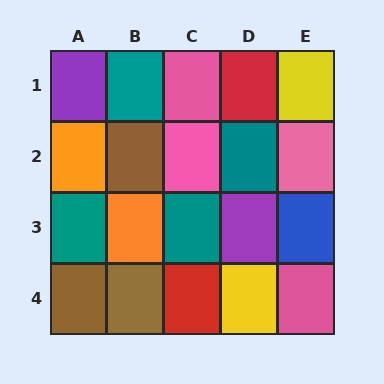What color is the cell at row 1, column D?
Red.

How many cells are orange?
2 cells are orange.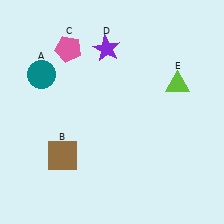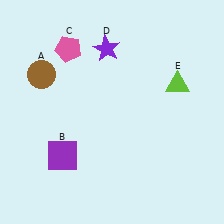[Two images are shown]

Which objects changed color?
A changed from teal to brown. B changed from brown to purple.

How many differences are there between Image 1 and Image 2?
There are 2 differences between the two images.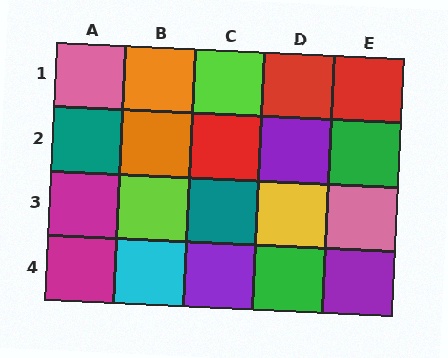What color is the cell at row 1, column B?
Orange.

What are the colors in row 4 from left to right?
Magenta, cyan, purple, green, purple.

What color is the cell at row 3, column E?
Pink.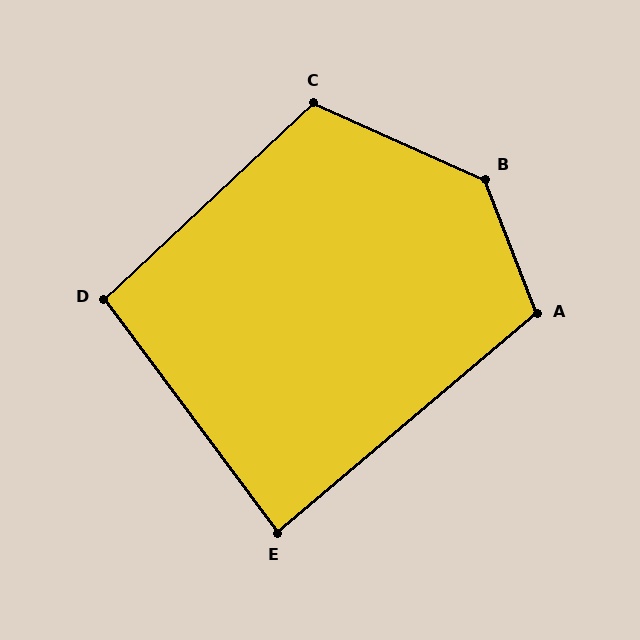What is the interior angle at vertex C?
Approximately 113 degrees (obtuse).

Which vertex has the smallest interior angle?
E, at approximately 86 degrees.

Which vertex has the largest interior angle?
B, at approximately 135 degrees.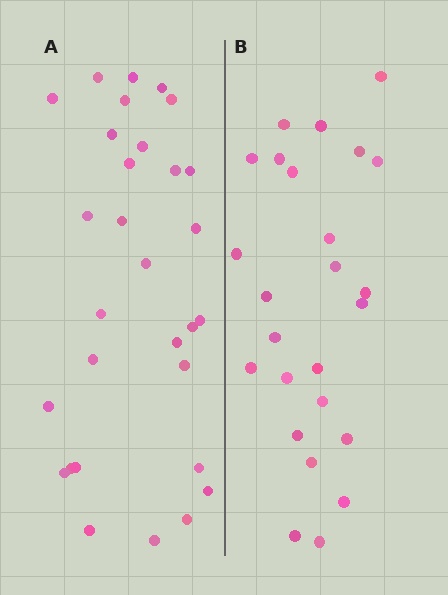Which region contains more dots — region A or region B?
Region A (the left region) has more dots.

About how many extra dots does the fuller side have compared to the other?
Region A has about 5 more dots than region B.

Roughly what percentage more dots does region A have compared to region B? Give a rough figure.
About 20% more.